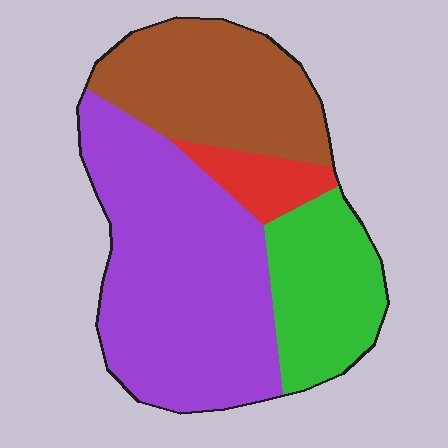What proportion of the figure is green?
Green covers about 20% of the figure.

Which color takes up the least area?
Red, at roughly 5%.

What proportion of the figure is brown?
Brown covers about 25% of the figure.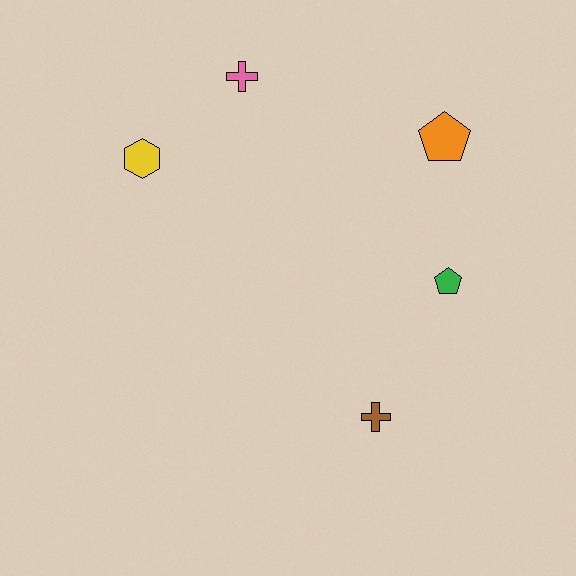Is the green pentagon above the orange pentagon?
No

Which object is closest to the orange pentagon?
The green pentagon is closest to the orange pentagon.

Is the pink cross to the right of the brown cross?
No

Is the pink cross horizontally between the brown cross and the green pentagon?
No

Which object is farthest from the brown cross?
The pink cross is farthest from the brown cross.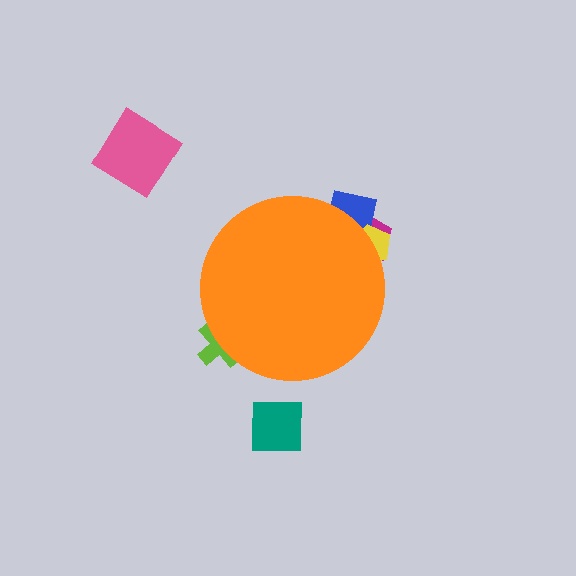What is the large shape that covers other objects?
An orange circle.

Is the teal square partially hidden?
No, the teal square is fully visible.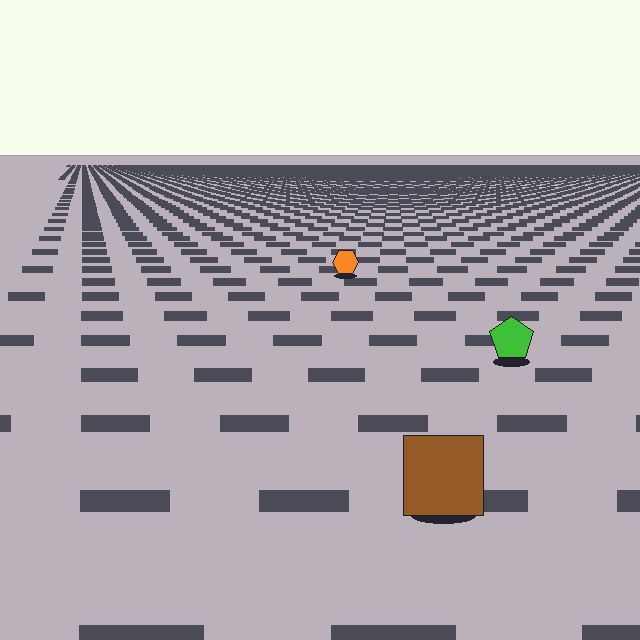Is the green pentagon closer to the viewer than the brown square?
No. The brown square is closer — you can tell from the texture gradient: the ground texture is coarser near it.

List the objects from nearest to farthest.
From nearest to farthest: the brown square, the green pentagon, the orange hexagon.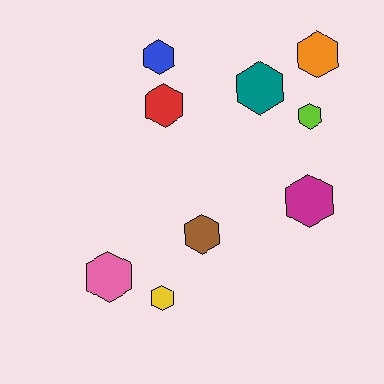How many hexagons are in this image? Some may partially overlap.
There are 9 hexagons.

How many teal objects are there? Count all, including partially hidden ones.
There is 1 teal object.